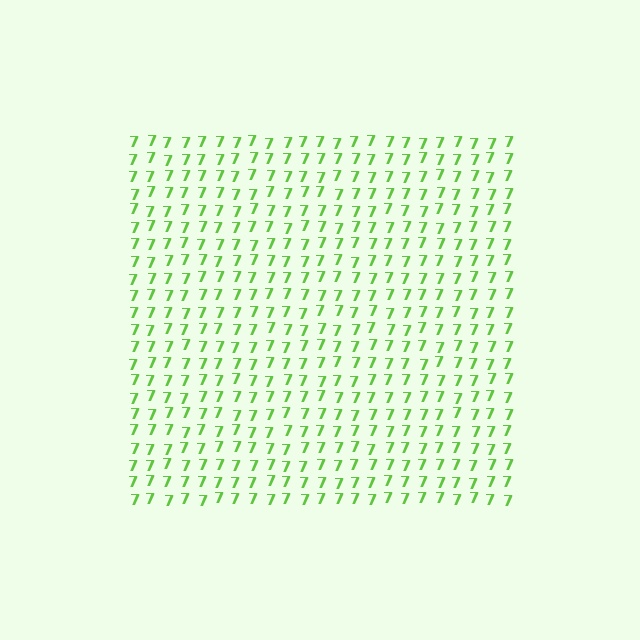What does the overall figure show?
The overall figure shows a square.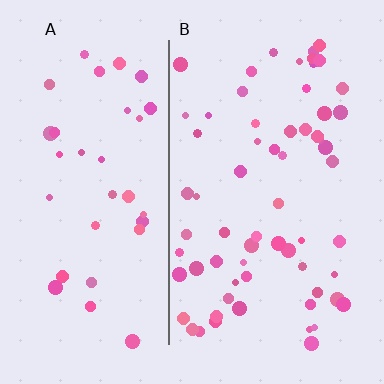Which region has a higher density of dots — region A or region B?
B (the right).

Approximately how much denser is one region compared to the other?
Approximately 1.7× — region B over region A.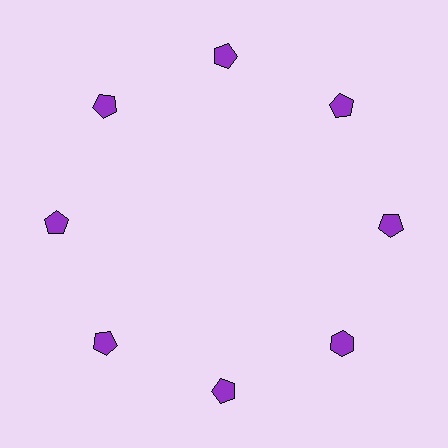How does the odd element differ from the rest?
It has a different shape: hexagon instead of pentagon.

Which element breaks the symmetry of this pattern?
The purple hexagon at roughly the 4 o'clock position breaks the symmetry. All other shapes are purple pentagons.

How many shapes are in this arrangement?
There are 8 shapes arranged in a ring pattern.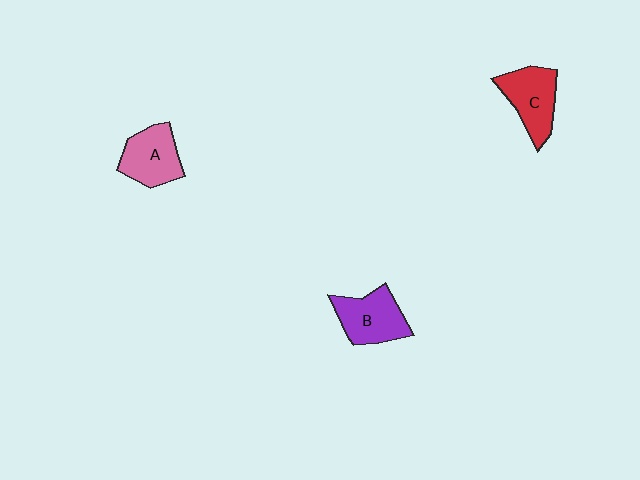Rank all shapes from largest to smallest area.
From largest to smallest: B (purple), C (red), A (pink).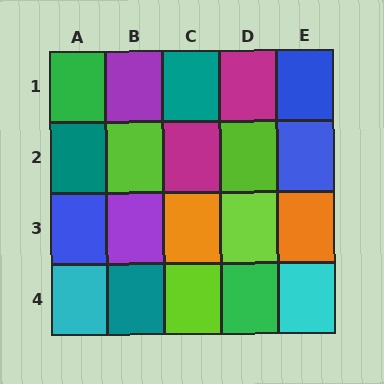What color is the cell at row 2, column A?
Teal.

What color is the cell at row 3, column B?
Purple.